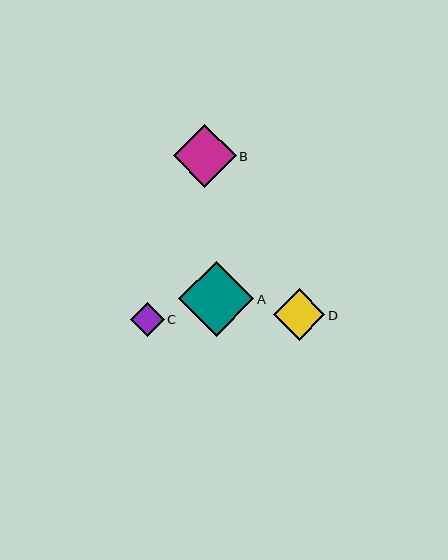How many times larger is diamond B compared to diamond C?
Diamond B is approximately 1.9 times the size of diamond C.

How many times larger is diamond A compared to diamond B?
Diamond A is approximately 1.2 times the size of diamond B.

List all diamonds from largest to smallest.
From largest to smallest: A, B, D, C.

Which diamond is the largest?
Diamond A is the largest with a size of approximately 75 pixels.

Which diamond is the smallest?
Diamond C is the smallest with a size of approximately 34 pixels.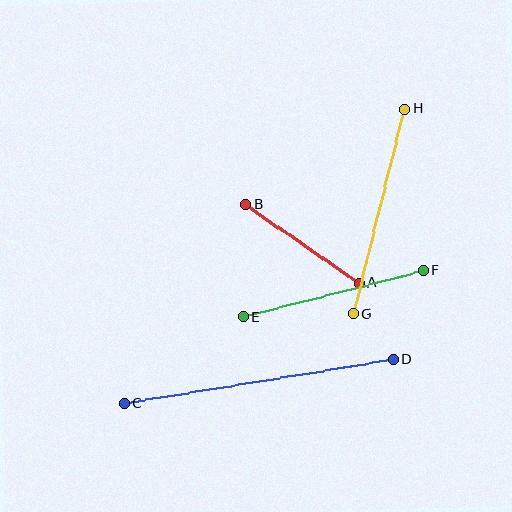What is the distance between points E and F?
The distance is approximately 186 pixels.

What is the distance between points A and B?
The distance is approximately 138 pixels.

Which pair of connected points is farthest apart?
Points C and D are farthest apart.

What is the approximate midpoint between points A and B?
The midpoint is at approximately (302, 244) pixels.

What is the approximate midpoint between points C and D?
The midpoint is at approximately (259, 381) pixels.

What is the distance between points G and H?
The distance is approximately 211 pixels.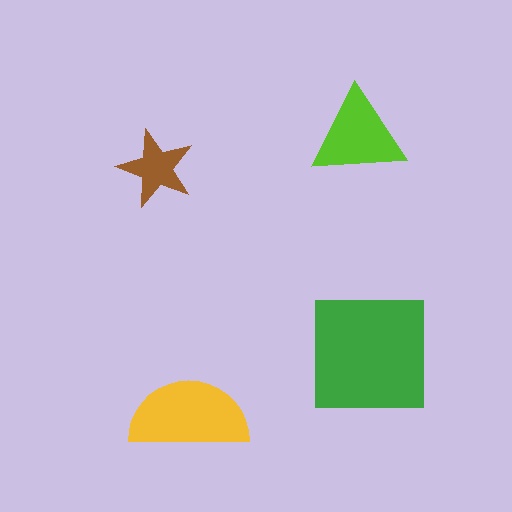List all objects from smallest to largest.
The brown star, the lime triangle, the yellow semicircle, the green square.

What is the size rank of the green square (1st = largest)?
1st.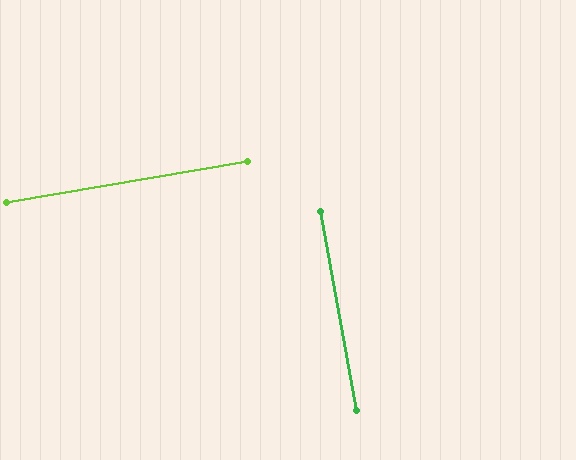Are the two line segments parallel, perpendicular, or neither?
Perpendicular — they meet at approximately 90°.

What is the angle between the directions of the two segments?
Approximately 90 degrees.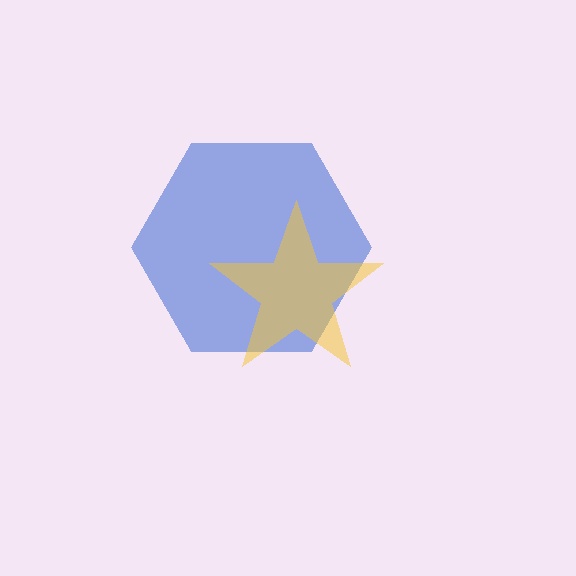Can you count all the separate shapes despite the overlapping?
Yes, there are 2 separate shapes.